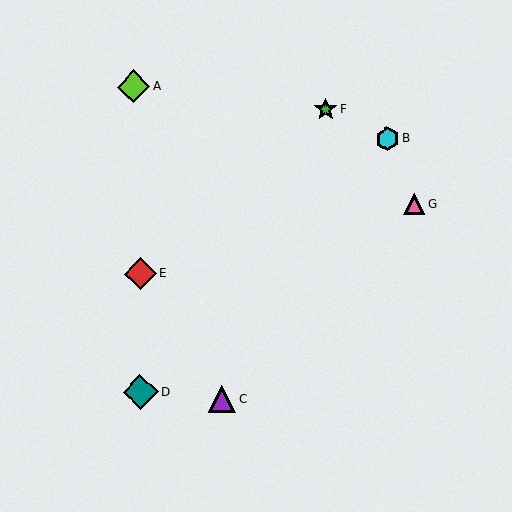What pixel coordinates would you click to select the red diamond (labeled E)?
Click at (140, 274) to select the red diamond E.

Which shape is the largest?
The teal diamond (labeled D) is the largest.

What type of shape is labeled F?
Shape F is a green star.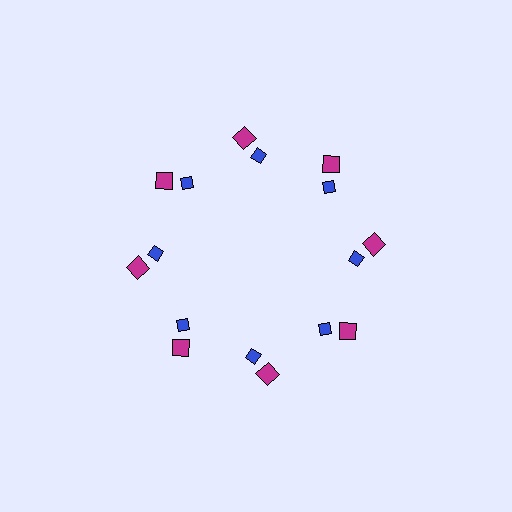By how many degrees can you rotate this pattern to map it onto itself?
The pattern maps onto itself every 45 degrees of rotation.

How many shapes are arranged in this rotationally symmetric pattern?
There are 16 shapes, arranged in 8 groups of 2.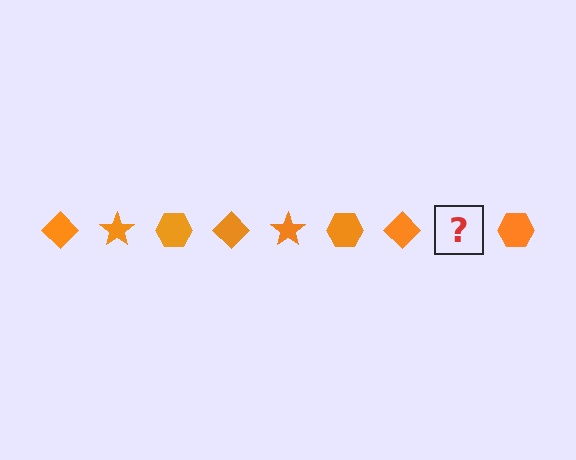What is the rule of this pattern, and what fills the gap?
The rule is that the pattern cycles through diamond, star, hexagon shapes in orange. The gap should be filled with an orange star.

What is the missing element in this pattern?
The missing element is an orange star.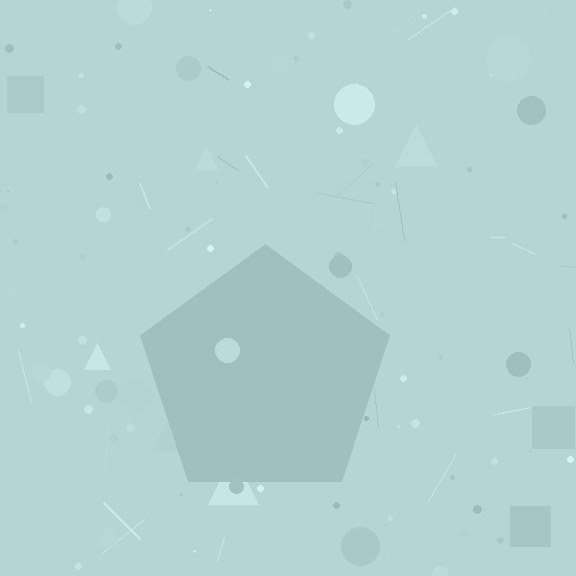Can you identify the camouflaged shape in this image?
The camouflaged shape is a pentagon.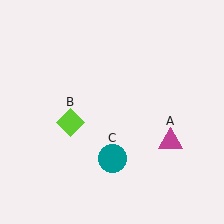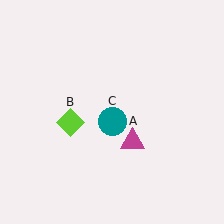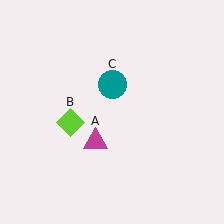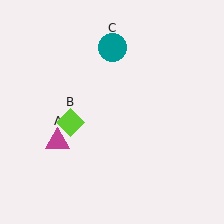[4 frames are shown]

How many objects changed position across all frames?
2 objects changed position: magenta triangle (object A), teal circle (object C).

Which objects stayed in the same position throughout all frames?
Lime diamond (object B) remained stationary.